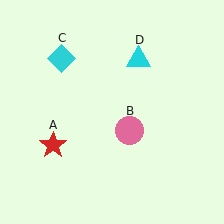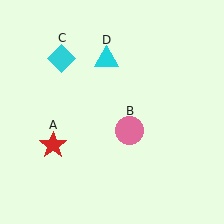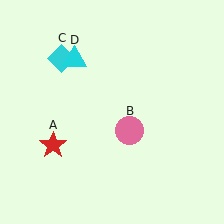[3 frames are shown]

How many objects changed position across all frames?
1 object changed position: cyan triangle (object D).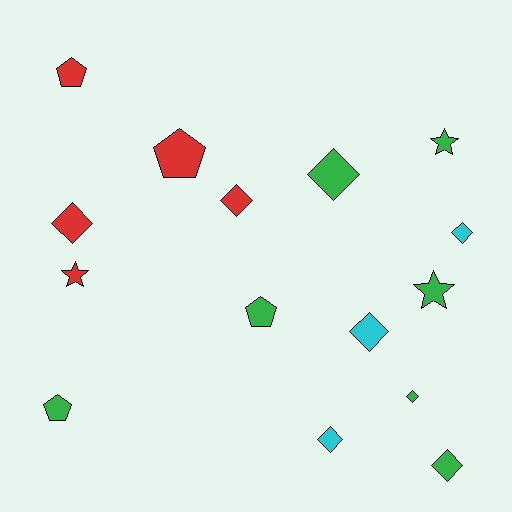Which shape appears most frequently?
Diamond, with 8 objects.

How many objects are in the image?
There are 15 objects.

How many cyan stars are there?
There are no cyan stars.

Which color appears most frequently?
Green, with 7 objects.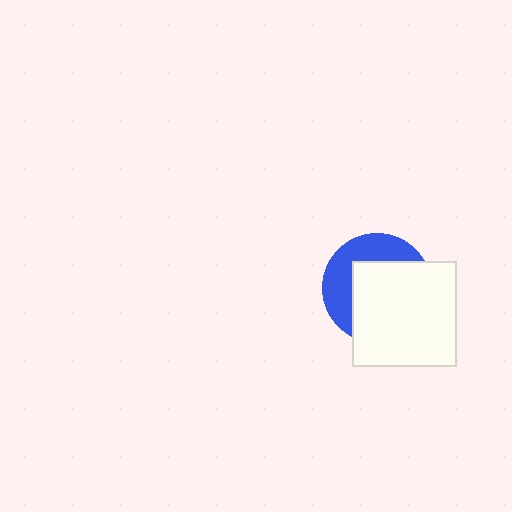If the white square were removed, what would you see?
You would see the complete blue circle.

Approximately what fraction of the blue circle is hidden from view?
Roughly 61% of the blue circle is hidden behind the white square.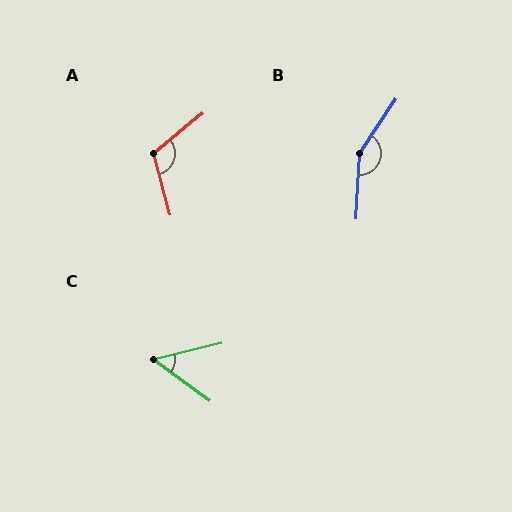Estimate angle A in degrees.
Approximately 115 degrees.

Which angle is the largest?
B, at approximately 150 degrees.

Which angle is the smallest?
C, at approximately 50 degrees.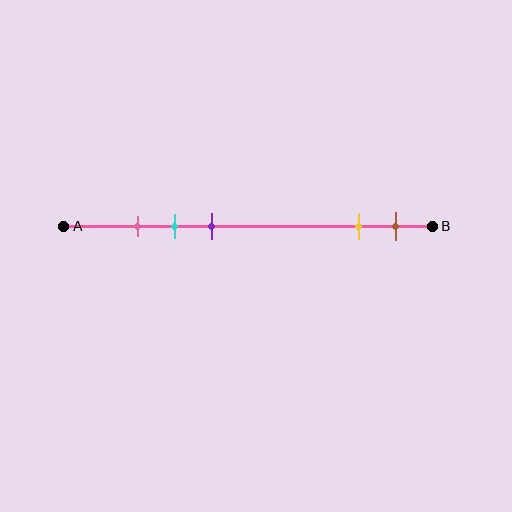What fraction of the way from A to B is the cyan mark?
The cyan mark is approximately 30% (0.3) of the way from A to B.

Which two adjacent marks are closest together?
The pink and cyan marks are the closest adjacent pair.